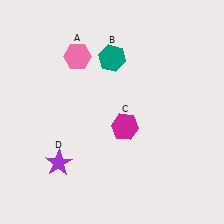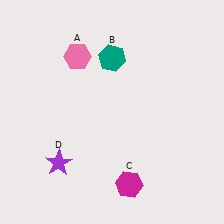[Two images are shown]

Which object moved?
The magenta hexagon (C) moved down.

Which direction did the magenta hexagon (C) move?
The magenta hexagon (C) moved down.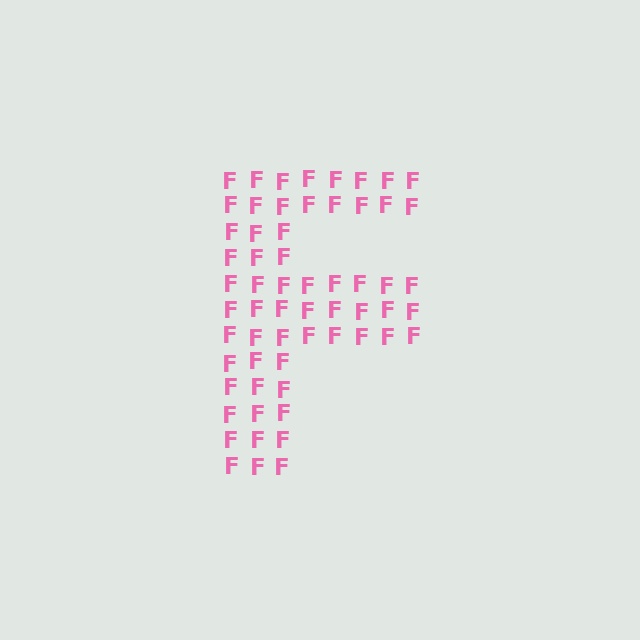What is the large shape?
The large shape is the letter F.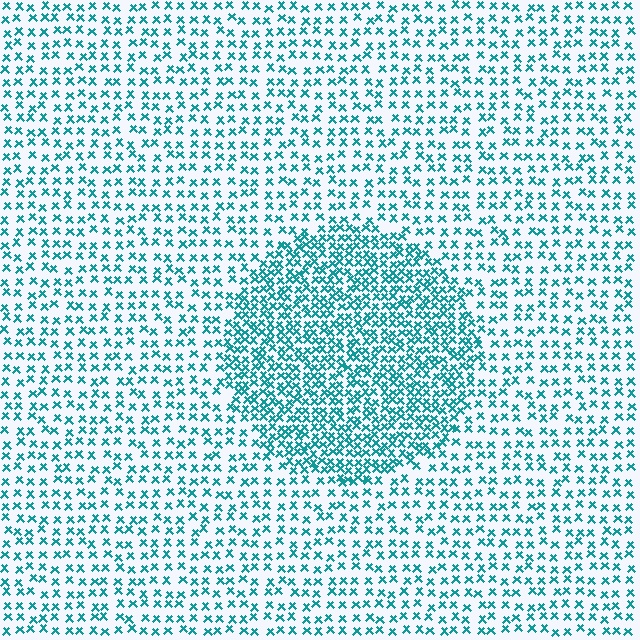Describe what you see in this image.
The image contains small teal elements arranged at two different densities. A circle-shaped region is visible where the elements are more densely packed than the surrounding area.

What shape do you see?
I see a circle.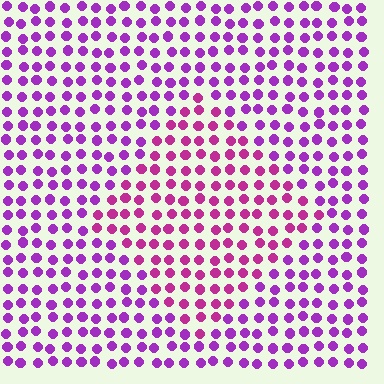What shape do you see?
I see a diamond.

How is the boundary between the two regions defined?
The boundary is defined purely by a slight shift in hue (about 30 degrees). Spacing, size, and orientation are identical on both sides.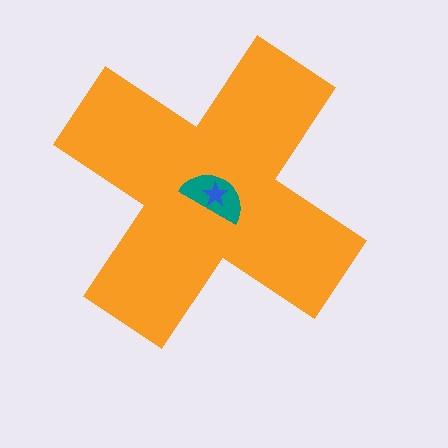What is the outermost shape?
The orange cross.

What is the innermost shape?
The blue star.